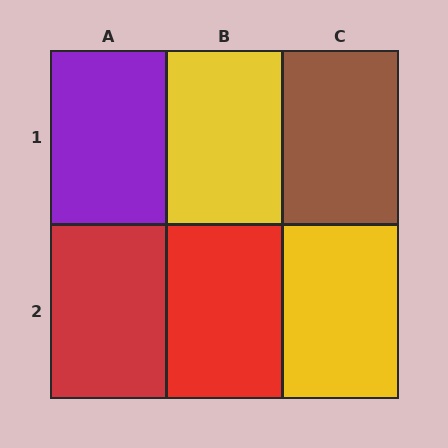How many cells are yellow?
2 cells are yellow.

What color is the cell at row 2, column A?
Red.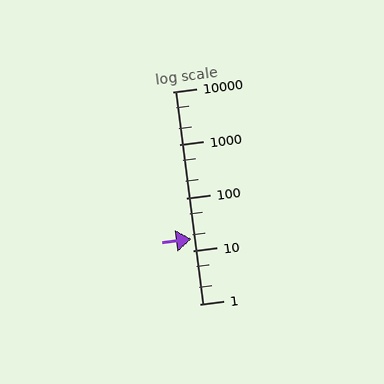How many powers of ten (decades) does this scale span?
The scale spans 4 decades, from 1 to 10000.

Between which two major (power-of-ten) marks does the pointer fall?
The pointer is between 10 and 100.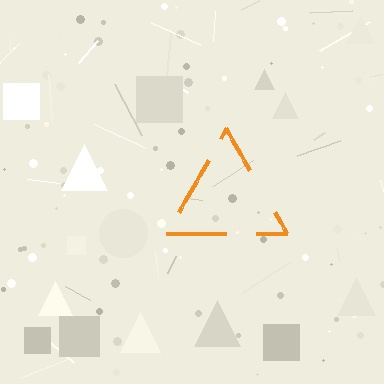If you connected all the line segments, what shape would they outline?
They would outline a triangle.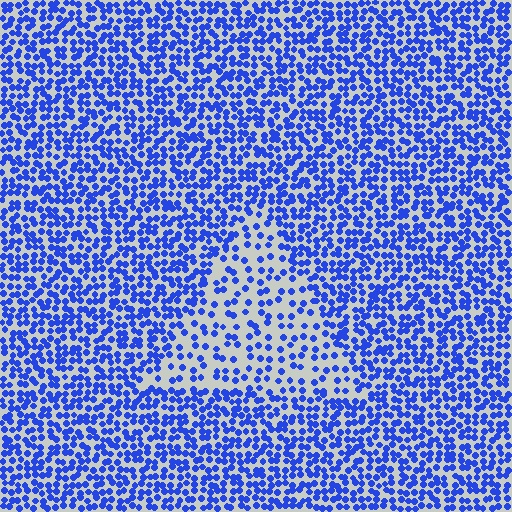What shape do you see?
I see a triangle.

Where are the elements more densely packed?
The elements are more densely packed outside the triangle boundary.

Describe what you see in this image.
The image contains small blue elements arranged at two different densities. A triangle-shaped region is visible where the elements are less densely packed than the surrounding area.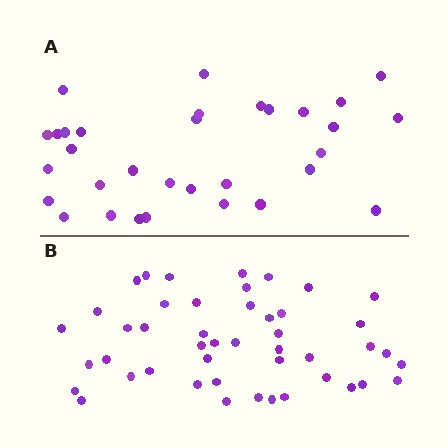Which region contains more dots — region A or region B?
Region B (the bottom region) has more dots.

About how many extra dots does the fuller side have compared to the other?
Region B has approximately 15 more dots than region A.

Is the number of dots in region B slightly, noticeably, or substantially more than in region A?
Region B has noticeably more, but not dramatically so. The ratio is roughly 1.4 to 1.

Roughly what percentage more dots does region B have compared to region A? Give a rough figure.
About 45% more.